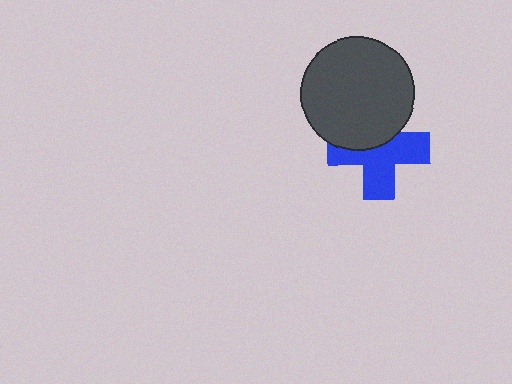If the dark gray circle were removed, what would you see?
You would see the complete blue cross.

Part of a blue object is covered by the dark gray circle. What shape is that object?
It is a cross.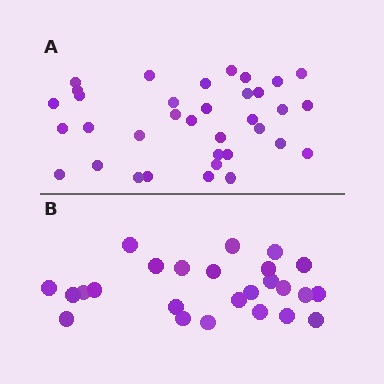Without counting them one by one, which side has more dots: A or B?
Region A (the top region) has more dots.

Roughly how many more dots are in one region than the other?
Region A has roughly 10 or so more dots than region B.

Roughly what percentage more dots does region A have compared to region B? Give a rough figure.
About 40% more.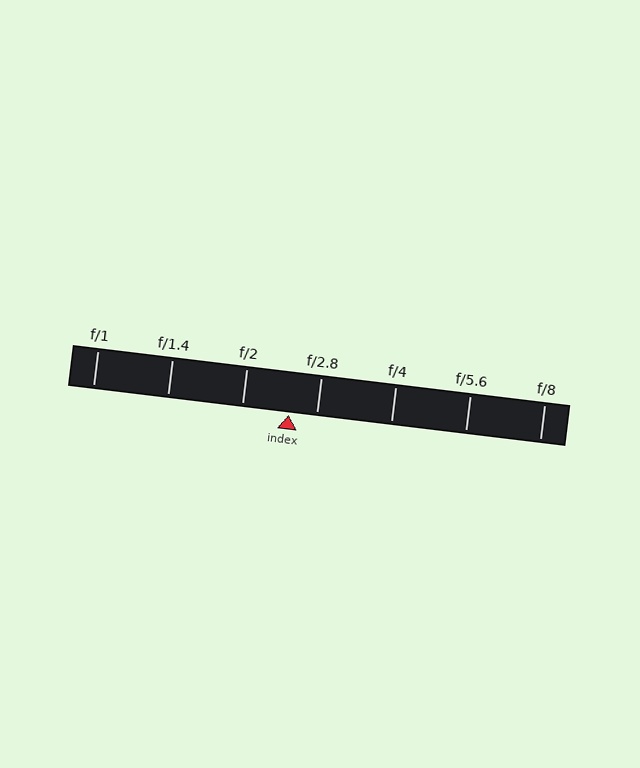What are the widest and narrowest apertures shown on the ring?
The widest aperture shown is f/1 and the narrowest is f/8.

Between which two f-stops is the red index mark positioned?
The index mark is between f/2 and f/2.8.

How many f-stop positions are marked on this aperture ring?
There are 7 f-stop positions marked.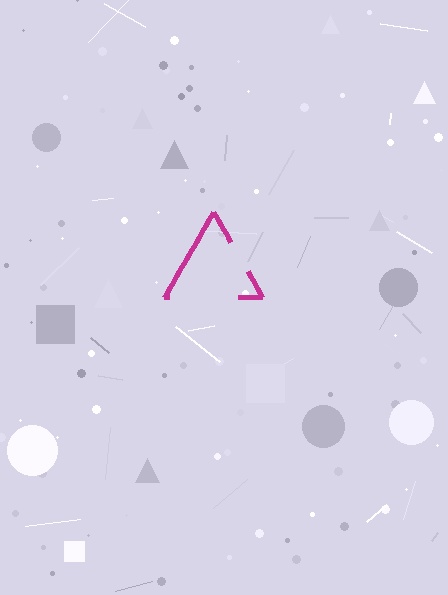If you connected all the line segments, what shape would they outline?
They would outline a triangle.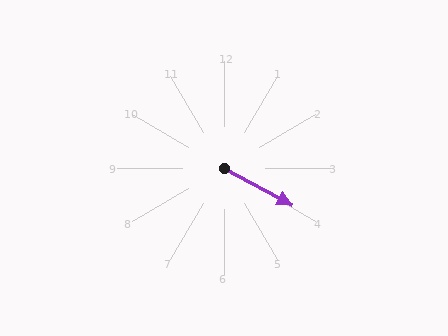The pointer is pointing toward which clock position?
Roughly 4 o'clock.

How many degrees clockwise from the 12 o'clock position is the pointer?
Approximately 118 degrees.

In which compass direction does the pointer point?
Southeast.